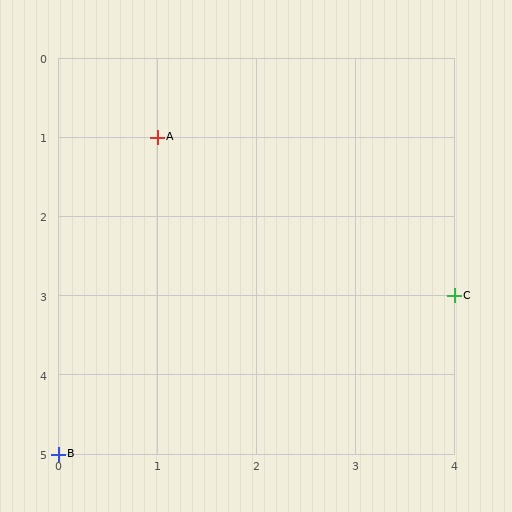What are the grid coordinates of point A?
Point A is at grid coordinates (1, 1).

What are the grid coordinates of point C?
Point C is at grid coordinates (4, 3).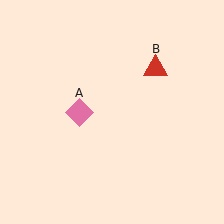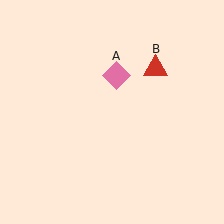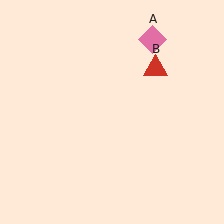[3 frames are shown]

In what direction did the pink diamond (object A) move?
The pink diamond (object A) moved up and to the right.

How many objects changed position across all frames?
1 object changed position: pink diamond (object A).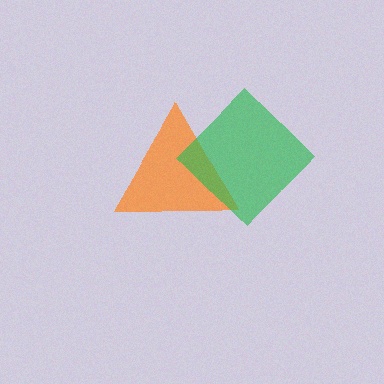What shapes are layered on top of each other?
The layered shapes are: an orange triangle, a green diamond.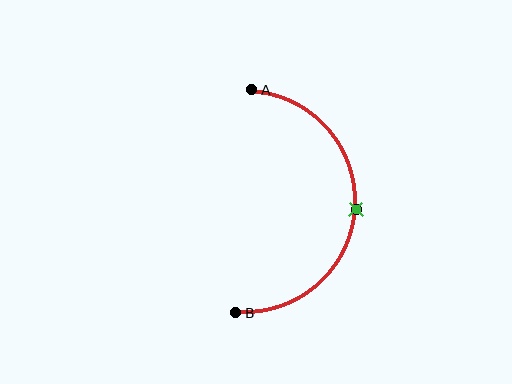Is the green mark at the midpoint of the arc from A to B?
Yes. The green mark lies on the arc at equal arc-length from both A and B — it is the arc midpoint.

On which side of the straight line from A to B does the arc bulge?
The arc bulges to the right of the straight line connecting A and B.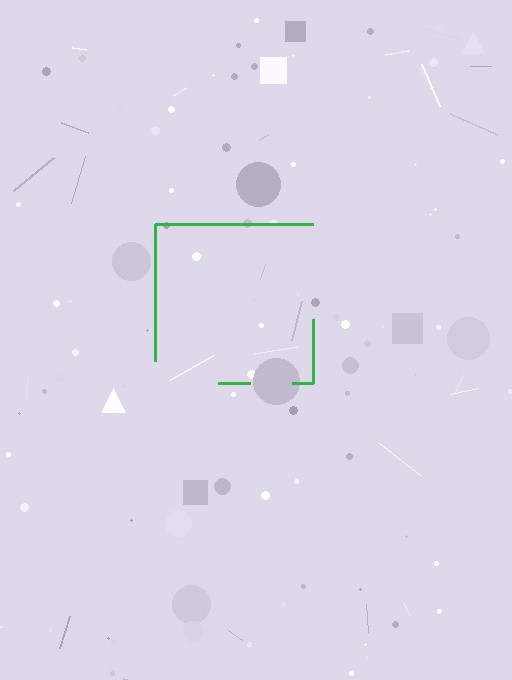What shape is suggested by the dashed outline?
The dashed outline suggests a square.